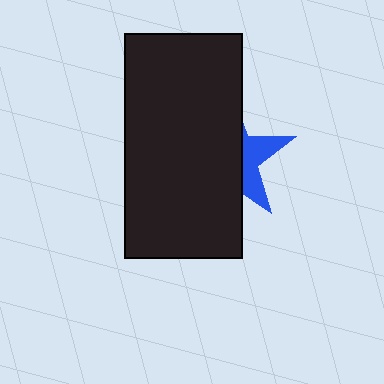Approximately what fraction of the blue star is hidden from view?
Roughly 68% of the blue star is hidden behind the black rectangle.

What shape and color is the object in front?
The object in front is a black rectangle.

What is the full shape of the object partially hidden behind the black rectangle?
The partially hidden object is a blue star.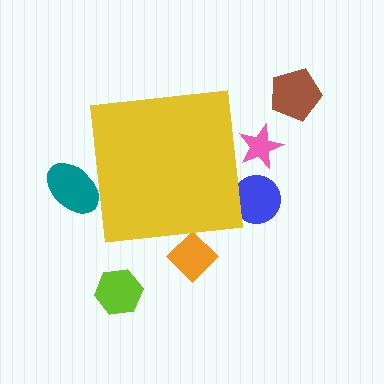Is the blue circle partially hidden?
Yes, the blue circle is partially hidden behind the yellow square.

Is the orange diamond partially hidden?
Yes, the orange diamond is partially hidden behind the yellow square.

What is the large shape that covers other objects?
A yellow square.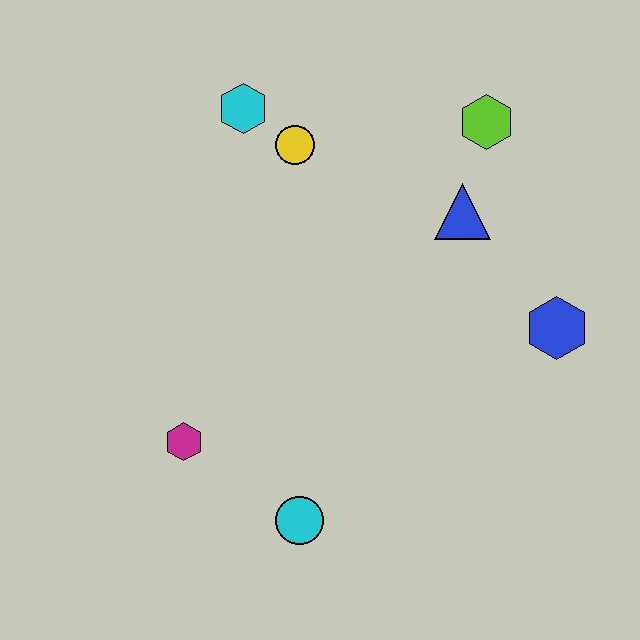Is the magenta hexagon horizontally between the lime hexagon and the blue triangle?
No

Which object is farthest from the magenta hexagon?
The lime hexagon is farthest from the magenta hexagon.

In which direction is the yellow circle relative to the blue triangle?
The yellow circle is to the left of the blue triangle.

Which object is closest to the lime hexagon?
The blue triangle is closest to the lime hexagon.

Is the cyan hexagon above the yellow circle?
Yes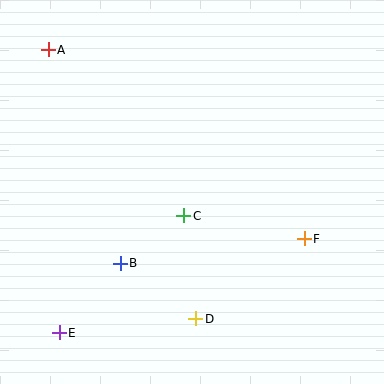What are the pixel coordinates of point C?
Point C is at (184, 216).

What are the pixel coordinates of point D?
Point D is at (196, 319).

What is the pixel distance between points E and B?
The distance between E and B is 92 pixels.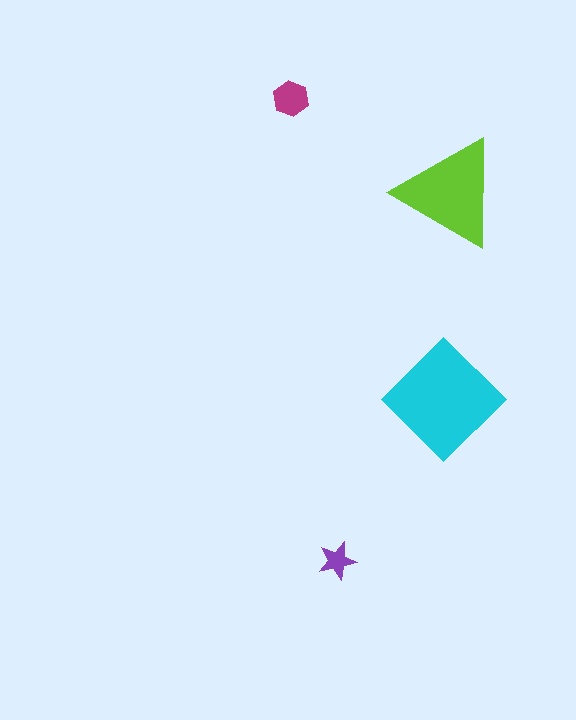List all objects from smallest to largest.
The purple star, the magenta hexagon, the lime triangle, the cyan diamond.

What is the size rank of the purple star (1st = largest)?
4th.